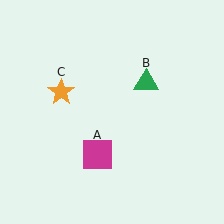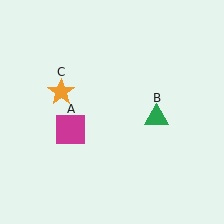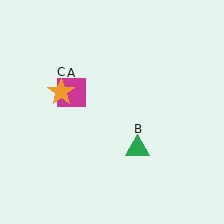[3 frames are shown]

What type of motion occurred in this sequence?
The magenta square (object A), green triangle (object B) rotated clockwise around the center of the scene.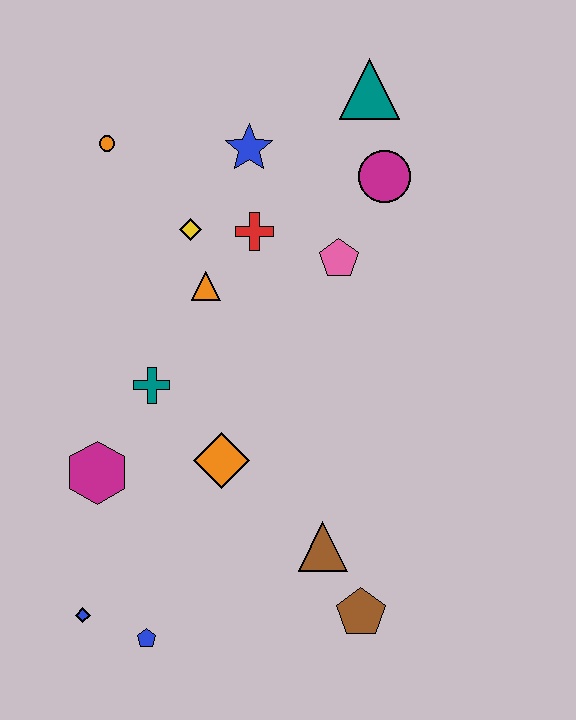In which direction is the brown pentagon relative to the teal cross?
The brown pentagon is below the teal cross.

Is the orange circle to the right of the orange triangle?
No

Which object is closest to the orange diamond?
The teal cross is closest to the orange diamond.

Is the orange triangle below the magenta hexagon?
No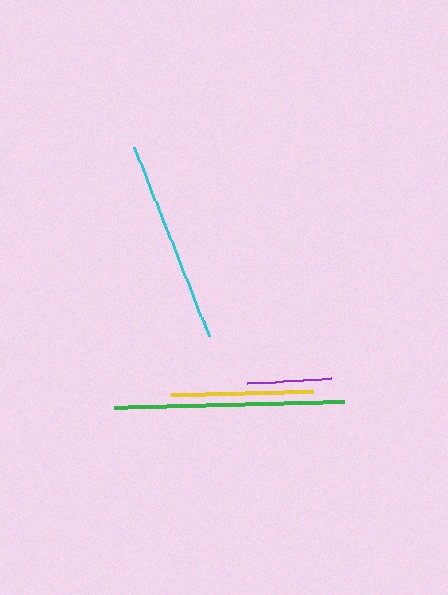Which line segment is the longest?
The green line is the longest at approximately 230 pixels.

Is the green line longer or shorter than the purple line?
The green line is longer than the purple line.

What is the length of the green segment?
The green segment is approximately 230 pixels long.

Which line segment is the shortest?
The purple line is the shortest at approximately 84 pixels.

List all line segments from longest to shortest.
From longest to shortest: green, cyan, yellow, purple.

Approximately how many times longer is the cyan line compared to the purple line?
The cyan line is approximately 2.4 times the length of the purple line.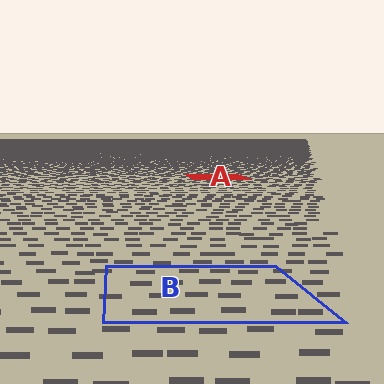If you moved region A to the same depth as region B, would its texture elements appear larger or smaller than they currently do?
They would appear larger. At a closer depth, the same texture elements are projected at a bigger on-screen size.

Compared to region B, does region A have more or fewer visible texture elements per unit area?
Region A has more texture elements per unit area — they are packed more densely because it is farther away.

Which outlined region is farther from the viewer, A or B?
Region A is farther from the viewer — the texture elements inside it appear smaller and more densely packed.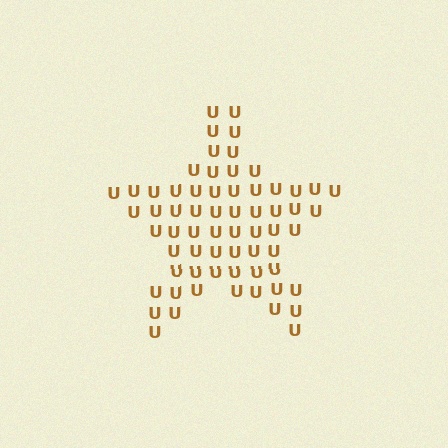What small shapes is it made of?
It is made of small letter U's.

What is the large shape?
The large shape is a star.